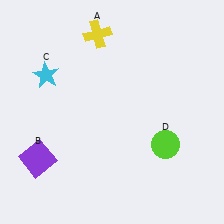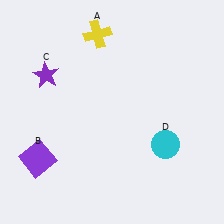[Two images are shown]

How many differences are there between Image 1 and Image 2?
There are 2 differences between the two images.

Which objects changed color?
C changed from cyan to purple. D changed from lime to cyan.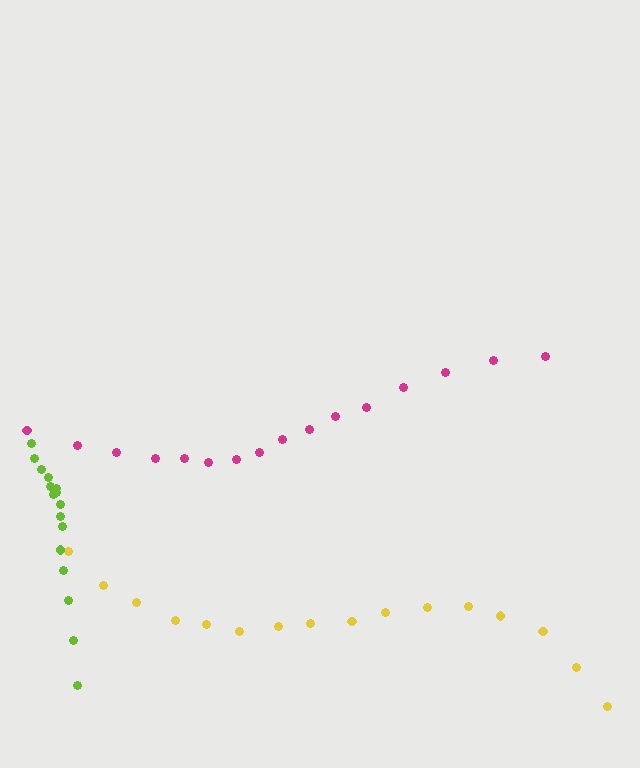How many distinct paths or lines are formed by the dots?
There are 3 distinct paths.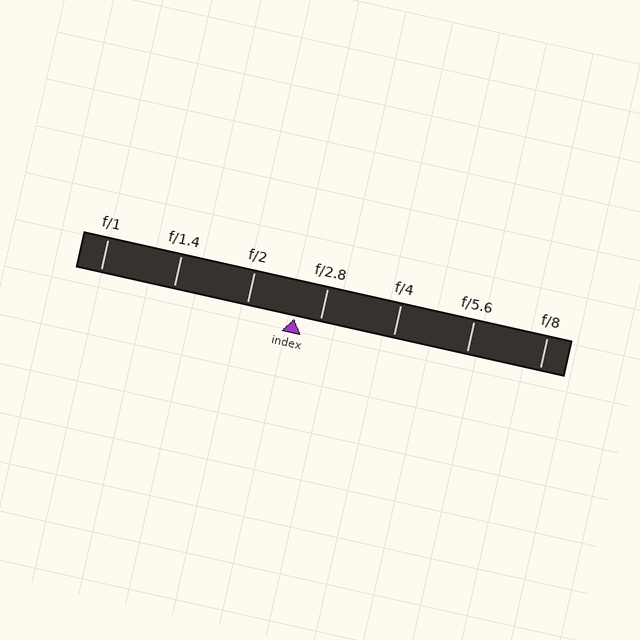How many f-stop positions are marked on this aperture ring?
There are 7 f-stop positions marked.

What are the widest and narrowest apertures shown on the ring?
The widest aperture shown is f/1 and the narrowest is f/8.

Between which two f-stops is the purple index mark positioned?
The index mark is between f/2 and f/2.8.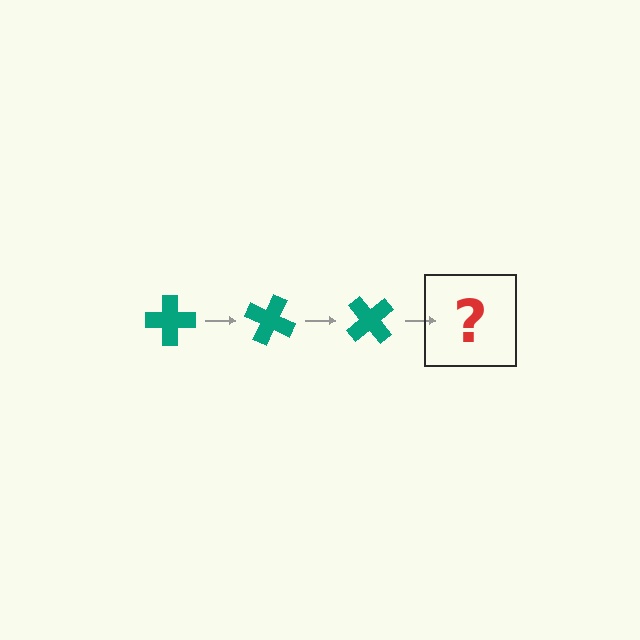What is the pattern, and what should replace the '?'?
The pattern is that the cross rotates 25 degrees each step. The '?' should be a teal cross rotated 75 degrees.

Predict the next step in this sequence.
The next step is a teal cross rotated 75 degrees.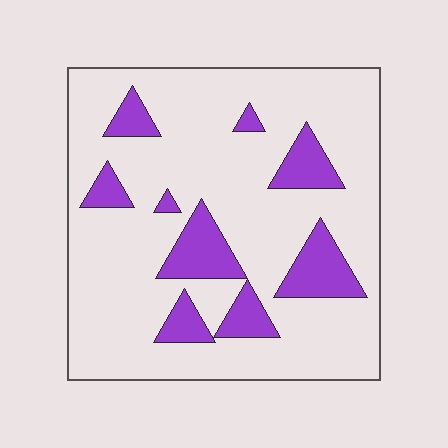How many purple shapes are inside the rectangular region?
9.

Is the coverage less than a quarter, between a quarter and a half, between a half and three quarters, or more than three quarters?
Less than a quarter.